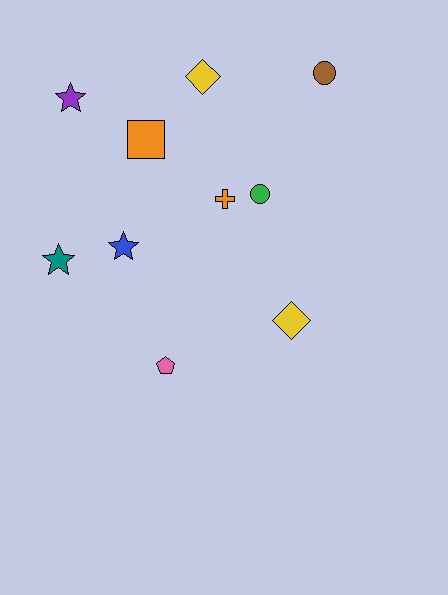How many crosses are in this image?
There is 1 cross.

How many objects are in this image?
There are 10 objects.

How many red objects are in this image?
There are no red objects.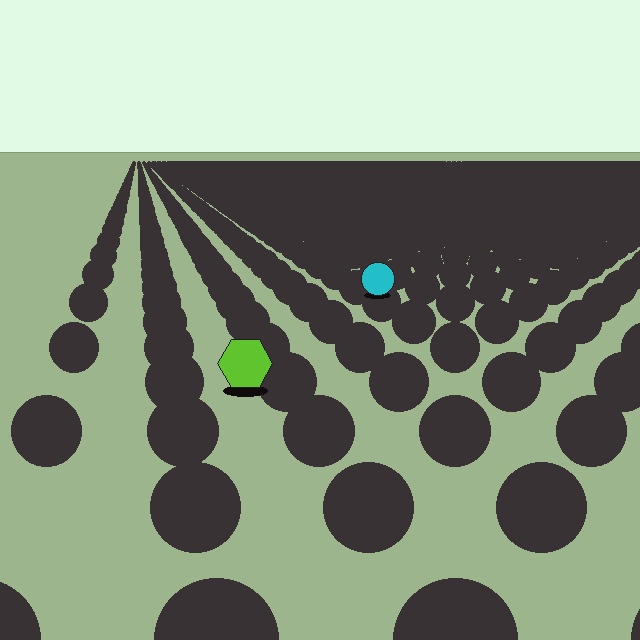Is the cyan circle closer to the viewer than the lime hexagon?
No. The lime hexagon is closer — you can tell from the texture gradient: the ground texture is coarser near it.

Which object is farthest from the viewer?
The cyan circle is farthest from the viewer. It appears smaller and the ground texture around it is denser.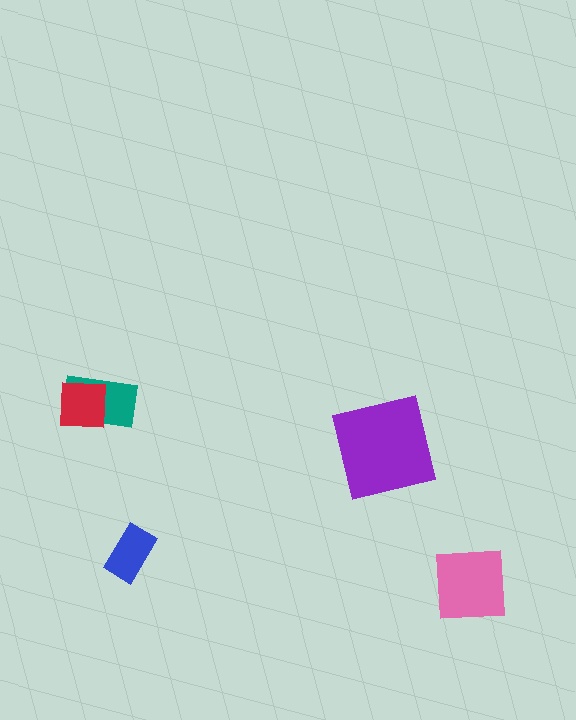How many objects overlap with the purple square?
0 objects overlap with the purple square.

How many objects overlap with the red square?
1 object overlaps with the red square.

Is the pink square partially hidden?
No, no other shape covers it.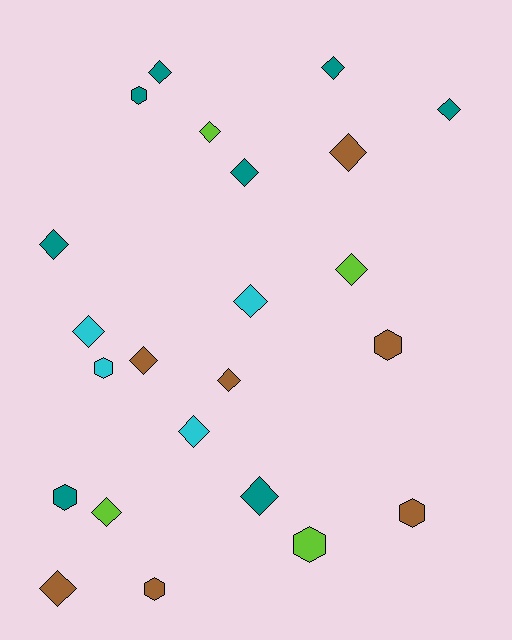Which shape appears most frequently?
Diamond, with 16 objects.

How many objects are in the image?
There are 23 objects.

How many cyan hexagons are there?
There is 1 cyan hexagon.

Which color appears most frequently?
Teal, with 8 objects.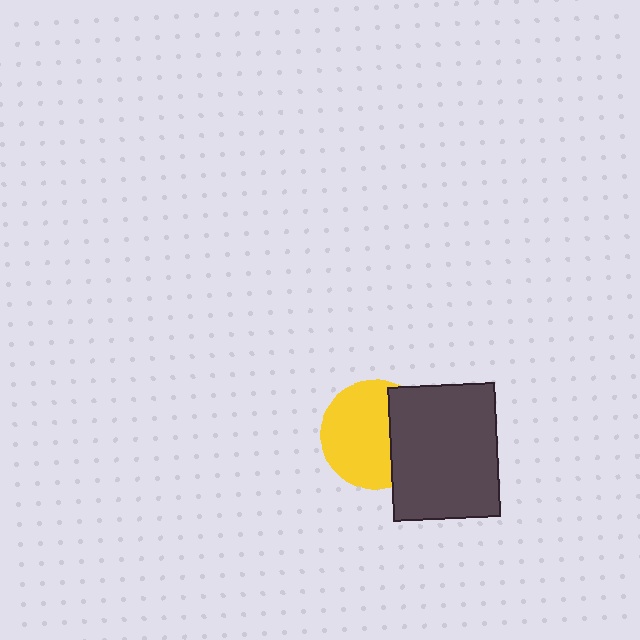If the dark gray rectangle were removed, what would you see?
You would see the complete yellow circle.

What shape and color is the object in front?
The object in front is a dark gray rectangle.